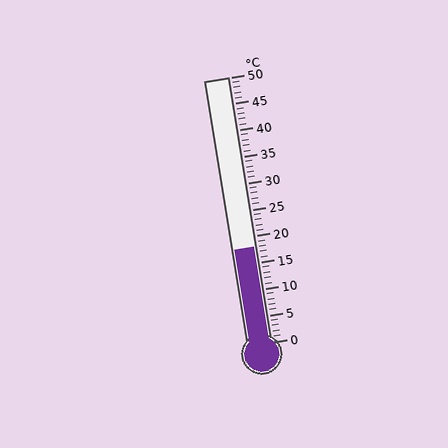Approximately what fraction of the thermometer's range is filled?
The thermometer is filled to approximately 35% of its range.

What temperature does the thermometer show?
The thermometer shows approximately 18°C.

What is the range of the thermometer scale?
The thermometer scale ranges from 0°C to 50°C.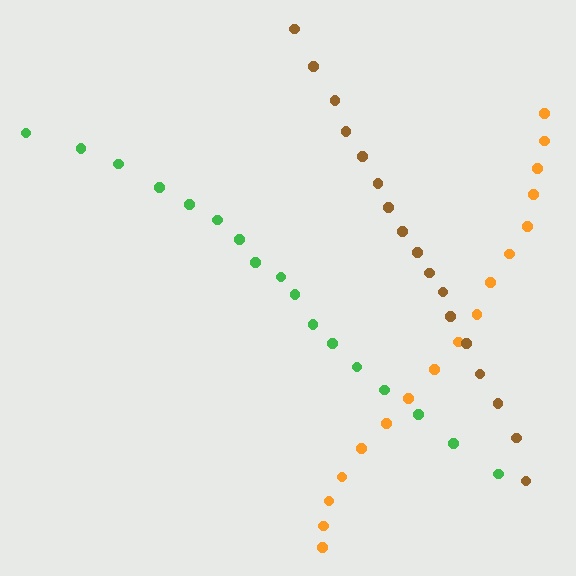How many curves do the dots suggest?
There are 3 distinct paths.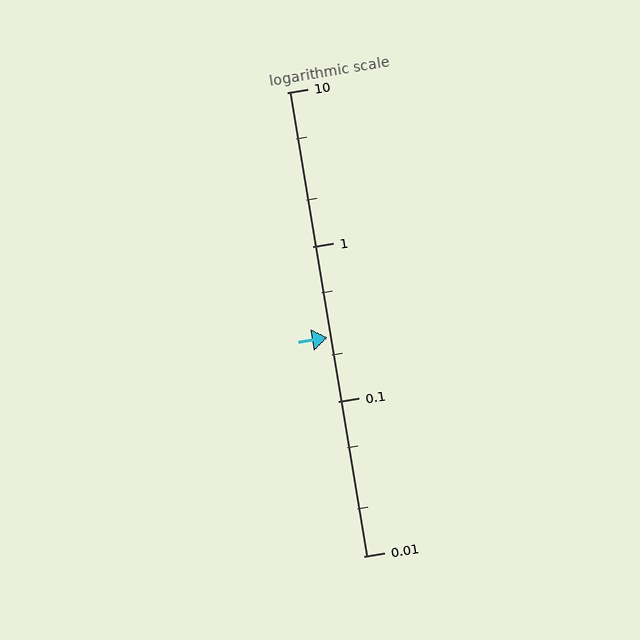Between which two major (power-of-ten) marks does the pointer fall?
The pointer is between 0.1 and 1.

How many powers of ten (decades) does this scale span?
The scale spans 3 decades, from 0.01 to 10.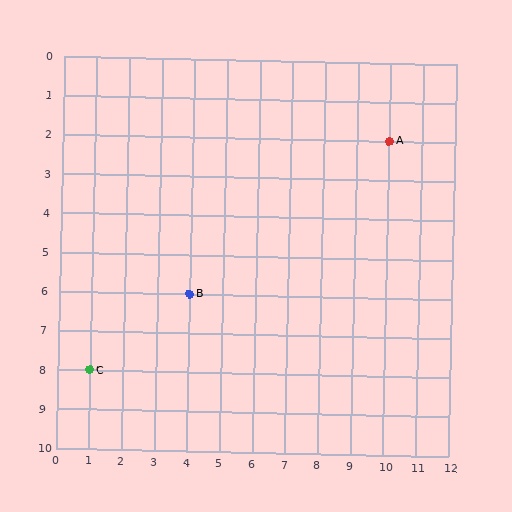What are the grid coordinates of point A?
Point A is at grid coordinates (10, 2).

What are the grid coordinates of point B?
Point B is at grid coordinates (4, 6).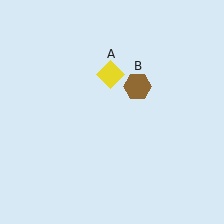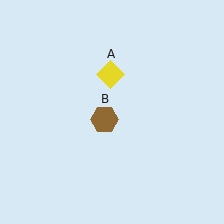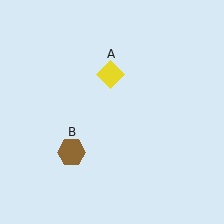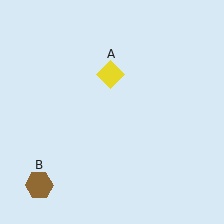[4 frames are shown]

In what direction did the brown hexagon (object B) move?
The brown hexagon (object B) moved down and to the left.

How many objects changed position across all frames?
1 object changed position: brown hexagon (object B).